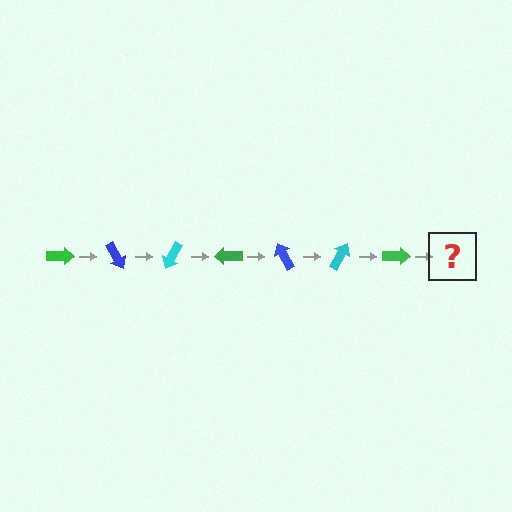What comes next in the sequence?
The next element should be a blue arrow, rotated 420 degrees from the start.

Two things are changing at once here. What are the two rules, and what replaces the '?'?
The two rules are that it rotates 60 degrees each step and the color cycles through green, blue, and cyan. The '?' should be a blue arrow, rotated 420 degrees from the start.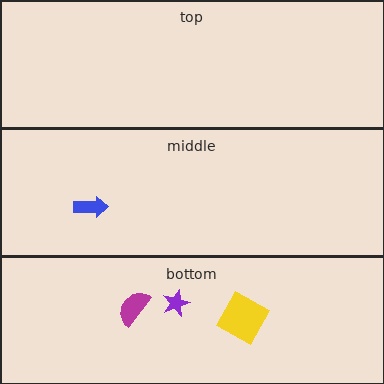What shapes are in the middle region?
The blue arrow.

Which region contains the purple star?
The bottom region.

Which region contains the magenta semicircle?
The bottom region.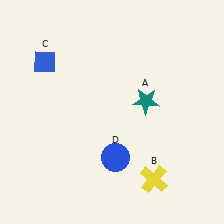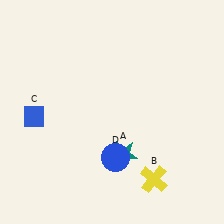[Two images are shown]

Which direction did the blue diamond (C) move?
The blue diamond (C) moved down.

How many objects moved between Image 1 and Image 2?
2 objects moved between the two images.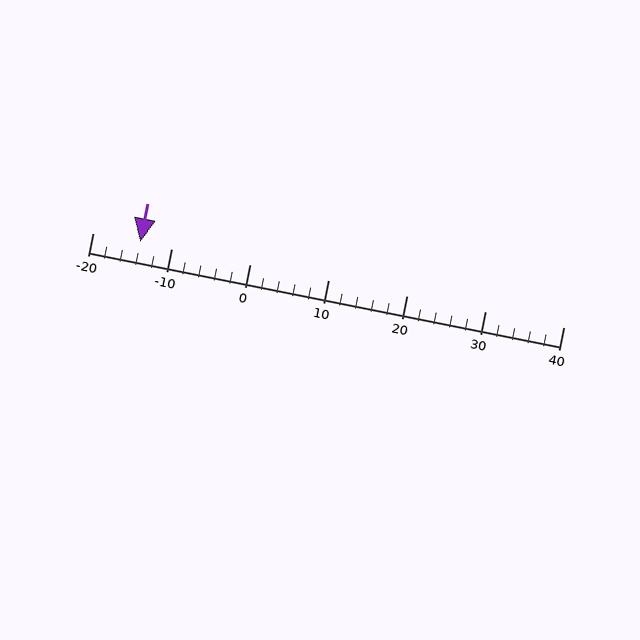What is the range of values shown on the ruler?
The ruler shows values from -20 to 40.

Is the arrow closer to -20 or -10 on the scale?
The arrow is closer to -10.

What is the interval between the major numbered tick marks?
The major tick marks are spaced 10 units apart.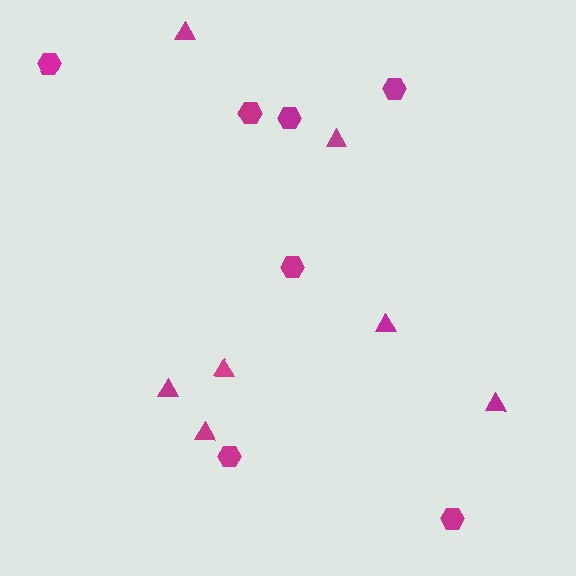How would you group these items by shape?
There are 2 groups: one group of triangles (7) and one group of hexagons (7).